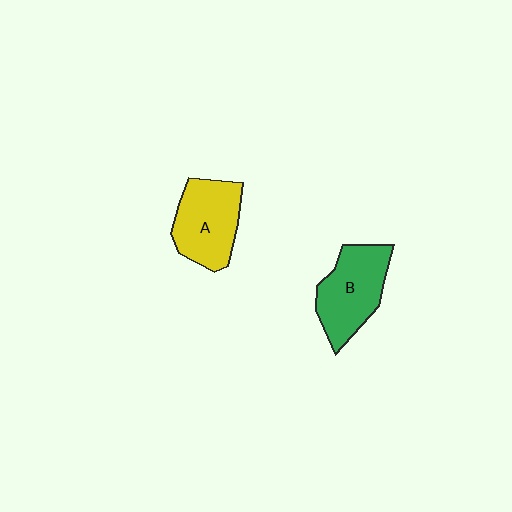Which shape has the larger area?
Shape B (green).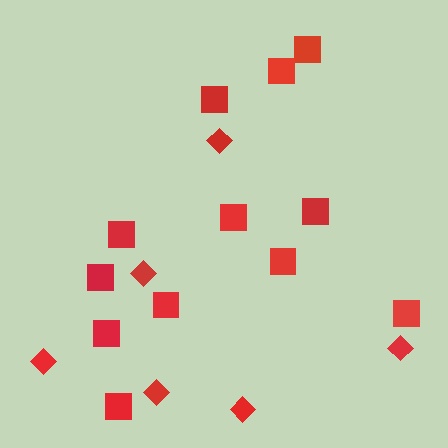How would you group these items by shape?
There are 2 groups: one group of diamonds (6) and one group of squares (12).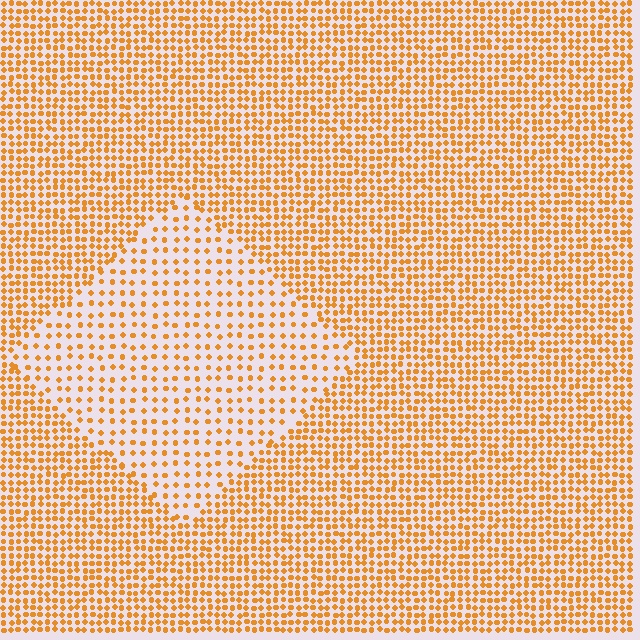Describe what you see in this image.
The image contains small orange elements arranged at two different densities. A diamond-shaped region is visible where the elements are less densely packed than the surrounding area.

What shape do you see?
I see a diamond.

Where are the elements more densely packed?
The elements are more densely packed outside the diamond boundary.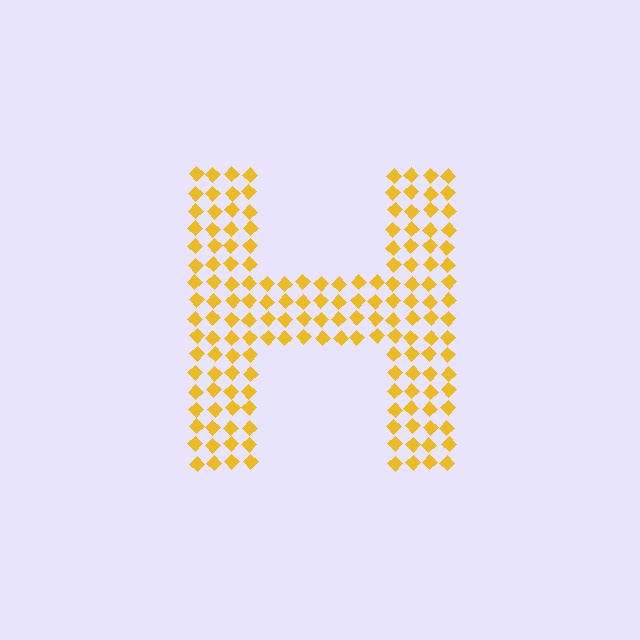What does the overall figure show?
The overall figure shows the letter H.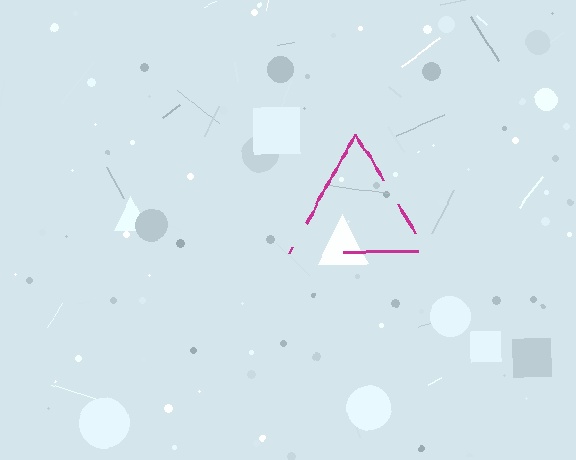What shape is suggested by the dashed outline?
The dashed outline suggests a triangle.